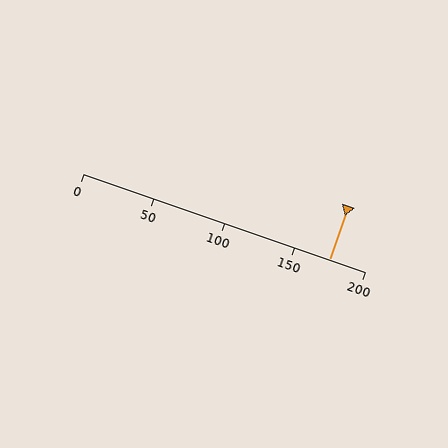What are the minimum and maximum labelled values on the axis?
The axis runs from 0 to 200.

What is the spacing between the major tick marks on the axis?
The major ticks are spaced 50 apart.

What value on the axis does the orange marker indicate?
The marker indicates approximately 175.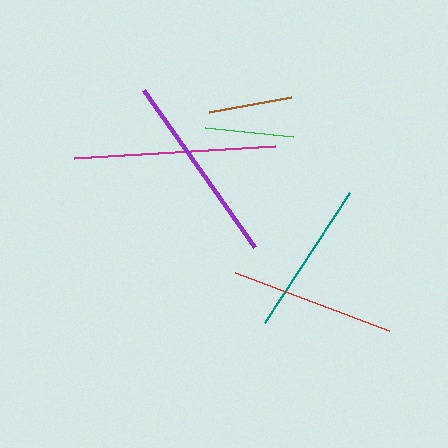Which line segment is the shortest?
The brown line is the shortest at approximately 84 pixels.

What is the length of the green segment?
The green segment is approximately 88 pixels long.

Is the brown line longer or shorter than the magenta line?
The magenta line is longer than the brown line.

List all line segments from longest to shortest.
From longest to shortest: magenta, purple, red, teal, green, brown.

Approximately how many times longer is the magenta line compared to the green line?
The magenta line is approximately 2.3 times the length of the green line.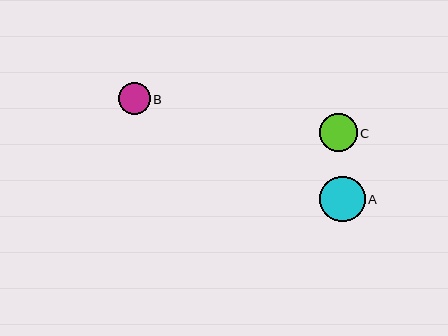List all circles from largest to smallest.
From largest to smallest: A, C, B.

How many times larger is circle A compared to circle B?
Circle A is approximately 1.4 times the size of circle B.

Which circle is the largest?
Circle A is the largest with a size of approximately 45 pixels.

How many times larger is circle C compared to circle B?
Circle C is approximately 1.2 times the size of circle B.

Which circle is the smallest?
Circle B is the smallest with a size of approximately 32 pixels.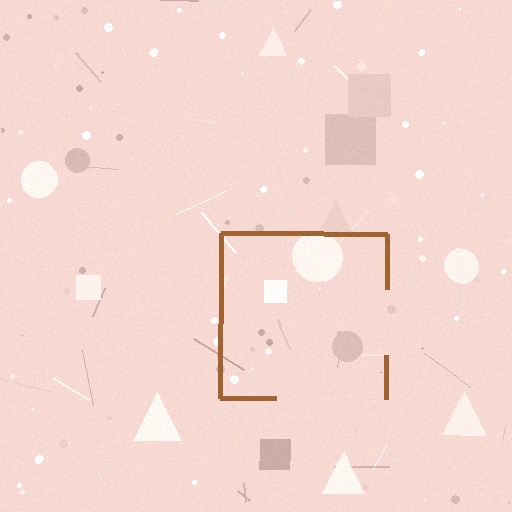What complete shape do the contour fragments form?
The contour fragments form a square.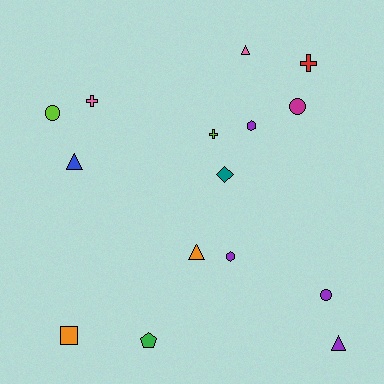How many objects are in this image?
There are 15 objects.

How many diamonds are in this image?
There is 1 diamond.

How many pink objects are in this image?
There are 2 pink objects.